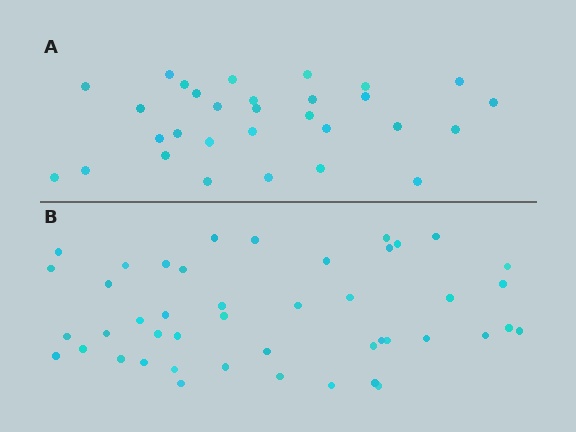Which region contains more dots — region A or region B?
Region B (the bottom region) has more dots.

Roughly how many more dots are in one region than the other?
Region B has approximately 15 more dots than region A.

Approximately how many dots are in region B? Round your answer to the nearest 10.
About 40 dots. (The exact count is 45, which rounds to 40.)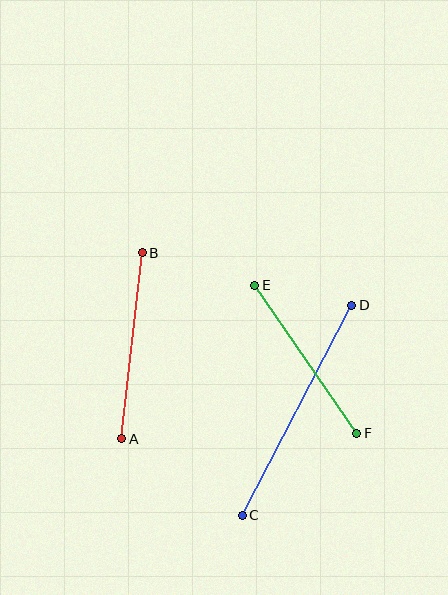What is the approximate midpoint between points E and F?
The midpoint is at approximately (306, 359) pixels.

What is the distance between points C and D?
The distance is approximately 237 pixels.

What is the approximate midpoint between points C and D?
The midpoint is at approximately (297, 410) pixels.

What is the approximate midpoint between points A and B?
The midpoint is at approximately (132, 346) pixels.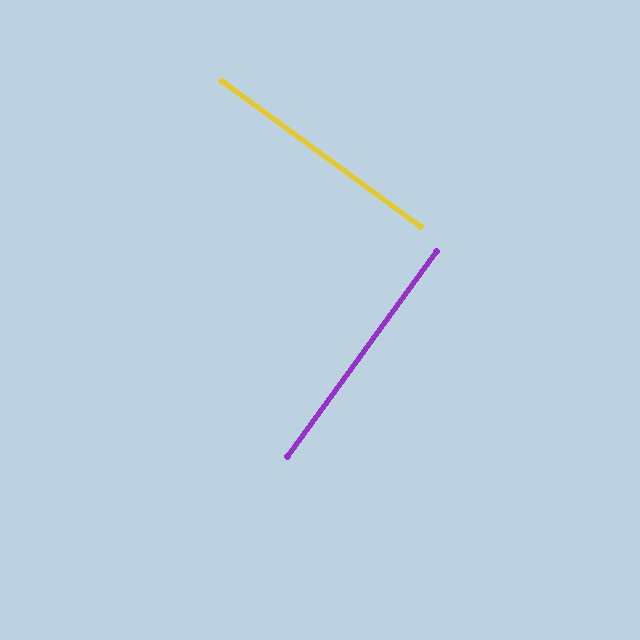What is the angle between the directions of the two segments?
Approximately 90 degrees.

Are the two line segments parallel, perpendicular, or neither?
Perpendicular — they meet at approximately 90°.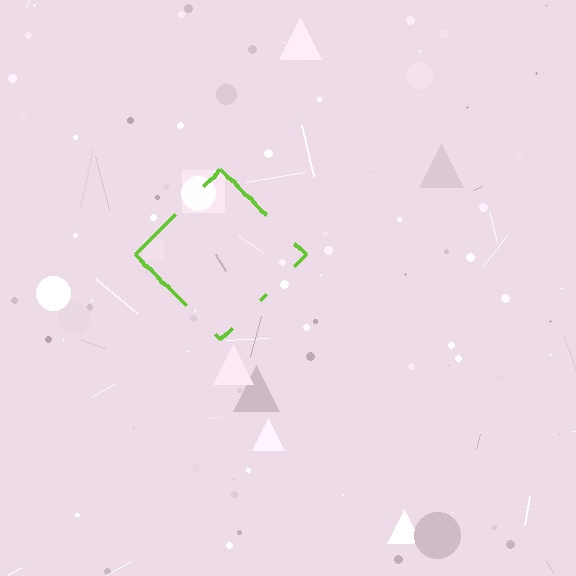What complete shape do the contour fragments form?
The contour fragments form a diamond.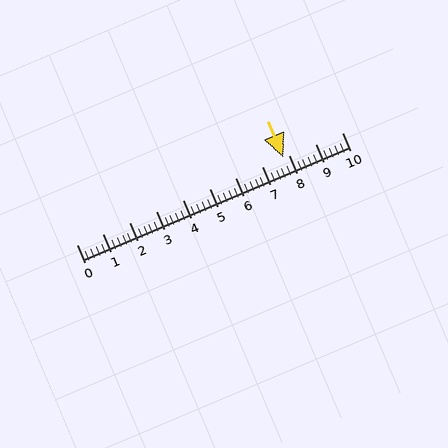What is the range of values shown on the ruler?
The ruler shows values from 0 to 10.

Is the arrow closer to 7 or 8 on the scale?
The arrow is closer to 8.